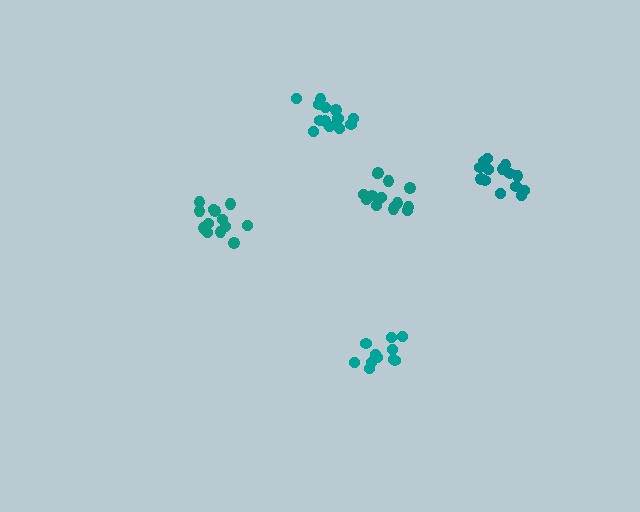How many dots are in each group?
Group 1: 13 dots, Group 2: 14 dots, Group 3: 11 dots, Group 4: 14 dots, Group 5: 14 dots (66 total).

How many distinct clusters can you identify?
There are 5 distinct clusters.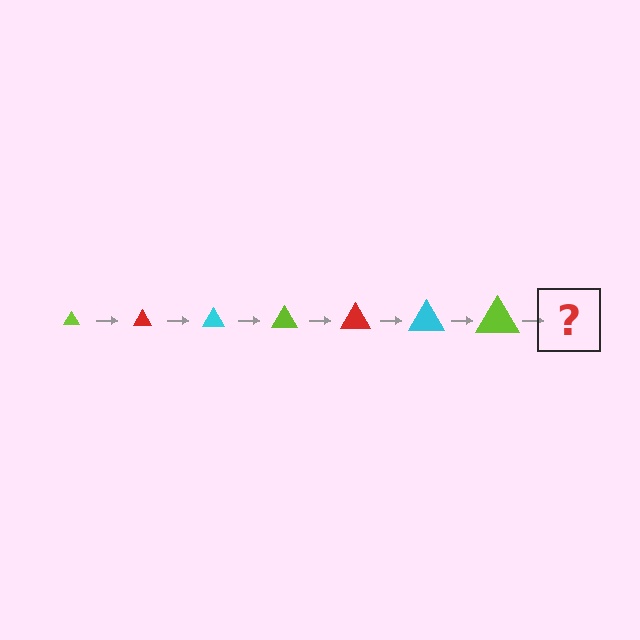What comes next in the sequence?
The next element should be a red triangle, larger than the previous one.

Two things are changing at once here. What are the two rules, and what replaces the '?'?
The two rules are that the triangle grows larger each step and the color cycles through lime, red, and cyan. The '?' should be a red triangle, larger than the previous one.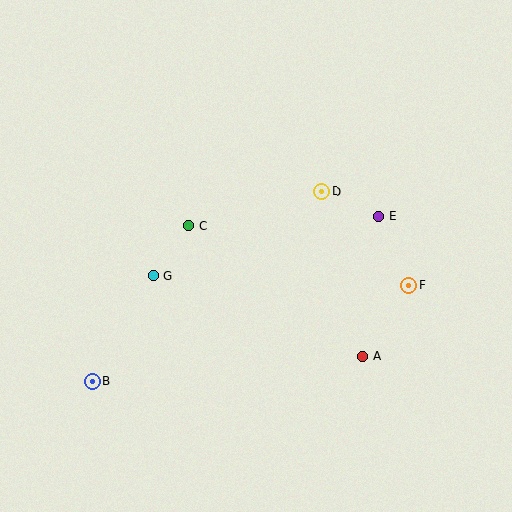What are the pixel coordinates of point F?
Point F is at (409, 285).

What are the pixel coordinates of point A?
Point A is at (363, 356).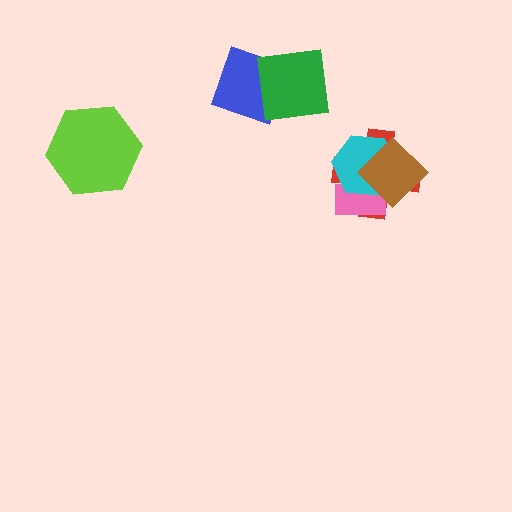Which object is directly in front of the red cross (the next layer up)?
The pink rectangle is directly in front of the red cross.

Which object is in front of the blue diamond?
The green square is in front of the blue diamond.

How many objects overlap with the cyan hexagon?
3 objects overlap with the cyan hexagon.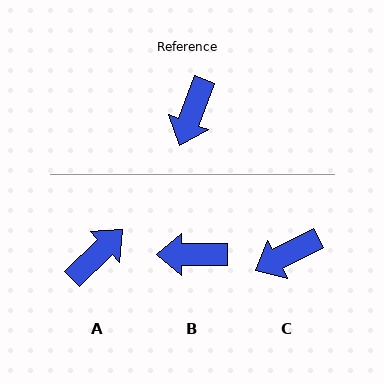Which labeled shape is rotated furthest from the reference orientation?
A, about 155 degrees away.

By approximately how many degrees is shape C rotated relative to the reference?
Approximately 42 degrees clockwise.